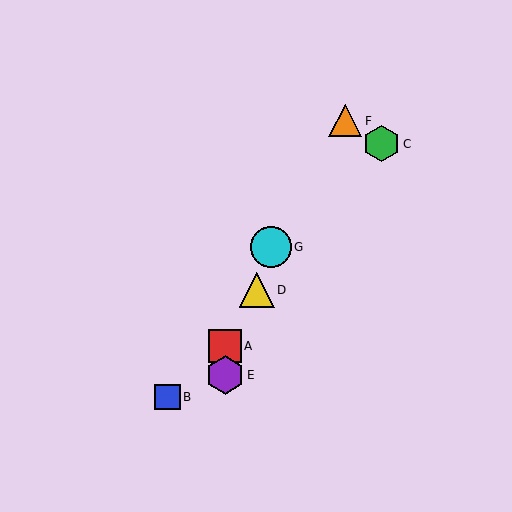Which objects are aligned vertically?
Objects A, E are aligned vertically.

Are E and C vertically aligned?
No, E is at x≈225 and C is at x≈381.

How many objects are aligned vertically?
2 objects (A, E) are aligned vertically.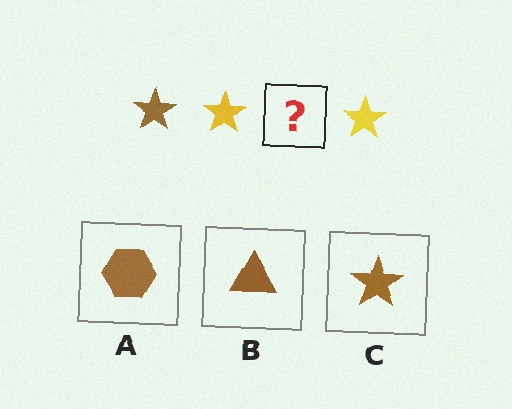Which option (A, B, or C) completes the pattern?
C.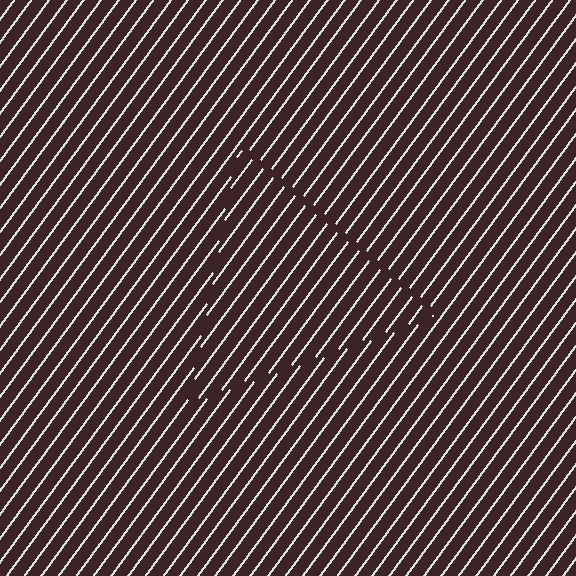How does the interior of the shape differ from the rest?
The interior of the shape contains the same grating, shifted by half a period — the contour is defined by the phase discontinuity where line-ends from the inner and outer gratings abut.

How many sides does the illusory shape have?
3 sides — the line-ends trace a triangle.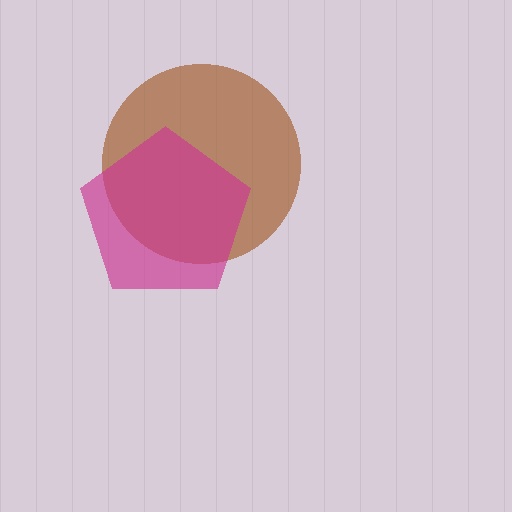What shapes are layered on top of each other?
The layered shapes are: a brown circle, a magenta pentagon.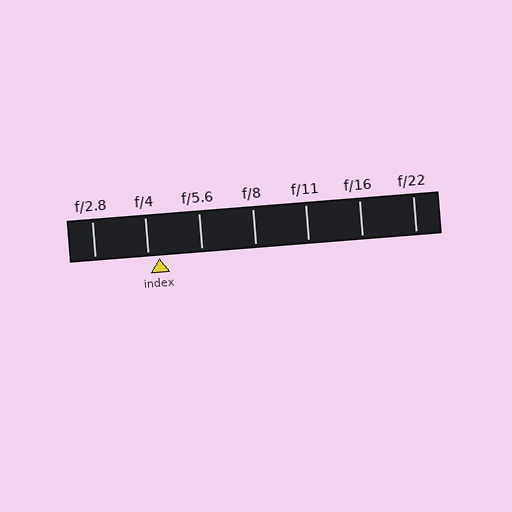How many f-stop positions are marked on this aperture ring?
There are 7 f-stop positions marked.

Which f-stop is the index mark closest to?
The index mark is closest to f/4.